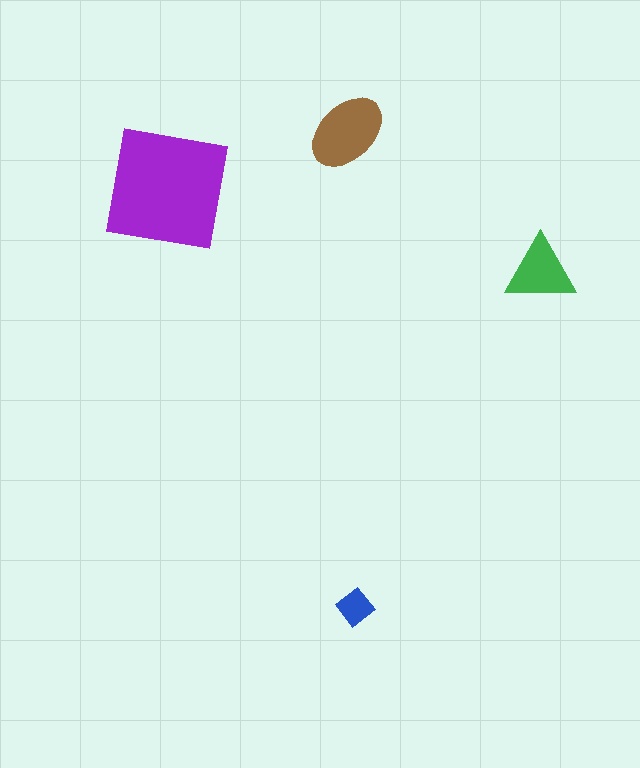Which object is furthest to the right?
The green triangle is rightmost.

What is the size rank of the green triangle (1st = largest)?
3rd.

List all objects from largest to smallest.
The purple square, the brown ellipse, the green triangle, the blue diamond.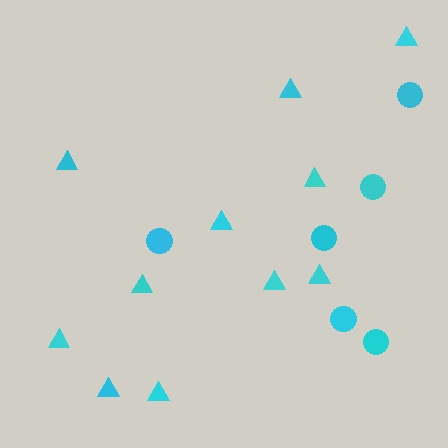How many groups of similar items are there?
There are 2 groups: one group of circles (6) and one group of triangles (11).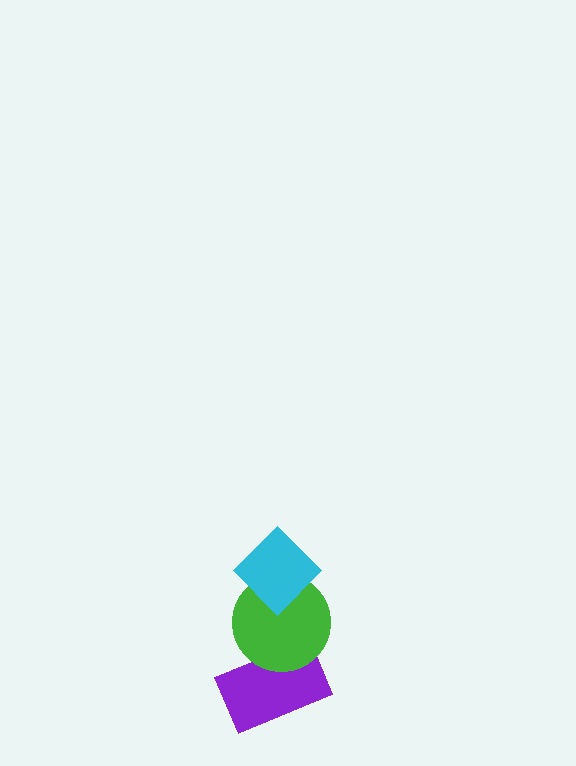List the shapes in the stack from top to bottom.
From top to bottom: the cyan diamond, the green circle, the purple rectangle.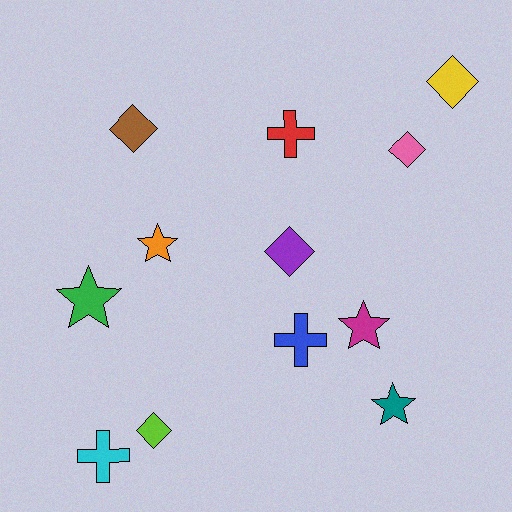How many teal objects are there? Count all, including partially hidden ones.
There is 1 teal object.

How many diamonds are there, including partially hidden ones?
There are 5 diamonds.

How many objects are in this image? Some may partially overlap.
There are 12 objects.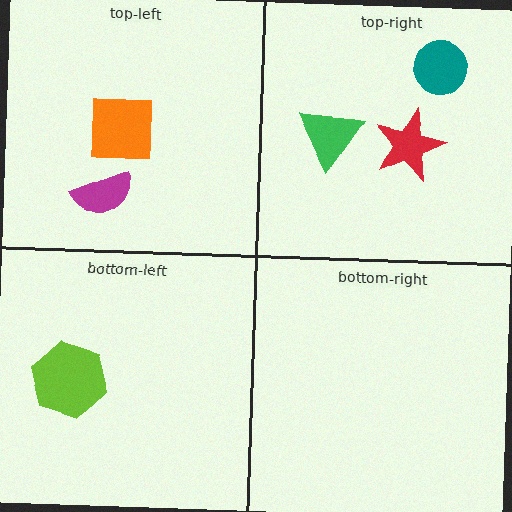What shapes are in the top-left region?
The orange square, the magenta semicircle.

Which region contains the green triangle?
The top-right region.